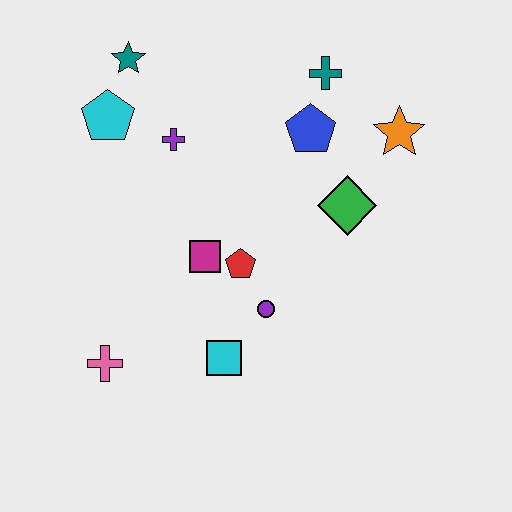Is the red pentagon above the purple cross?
No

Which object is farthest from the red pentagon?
The teal star is farthest from the red pentagon.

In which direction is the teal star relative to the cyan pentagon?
The teal star is above the cyan pentagon.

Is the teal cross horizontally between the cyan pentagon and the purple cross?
No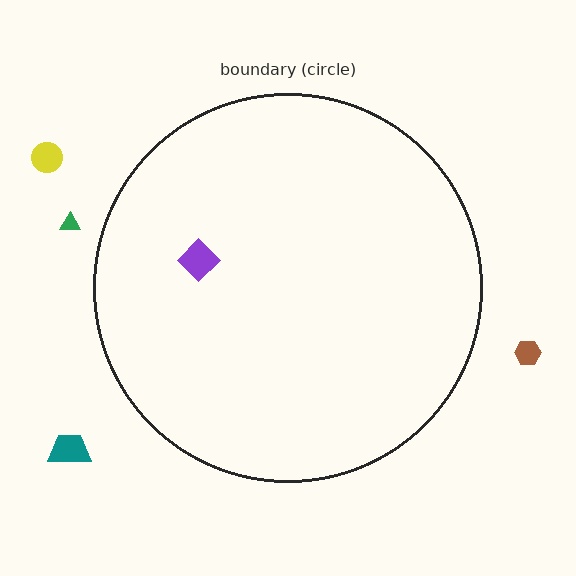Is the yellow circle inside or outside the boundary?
Outside.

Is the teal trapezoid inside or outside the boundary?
Outside.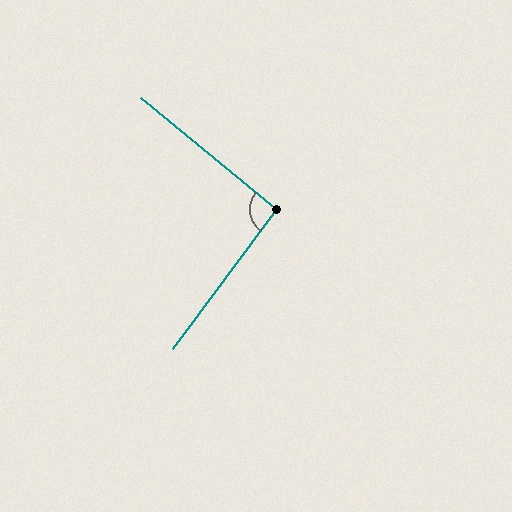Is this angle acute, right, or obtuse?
It is approximately a right angle.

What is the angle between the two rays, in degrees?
Approximately 93 degrees.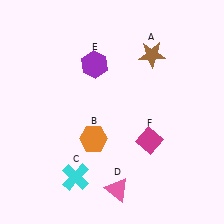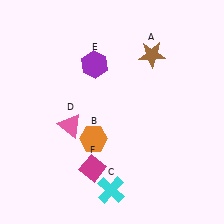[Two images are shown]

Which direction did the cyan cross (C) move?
The cyan cross (C) moved right.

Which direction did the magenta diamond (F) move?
The magenta diamond (F) moved left.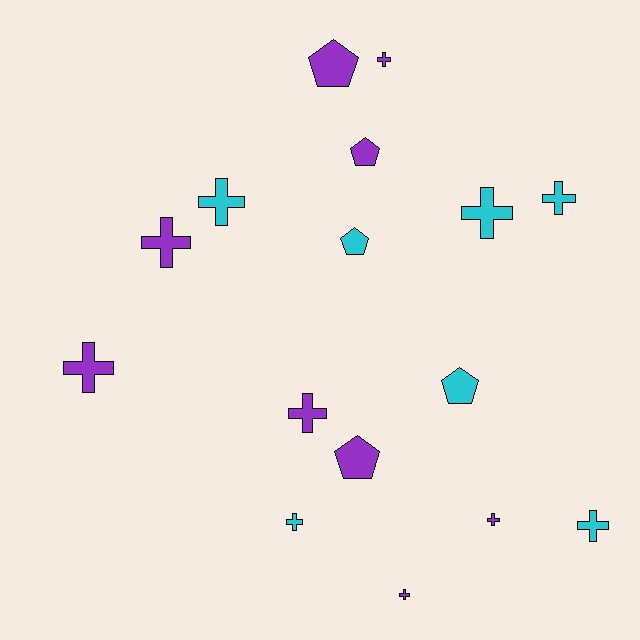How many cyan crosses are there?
There are 5 cyan crosses.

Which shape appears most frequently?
Cross, with 11 objects.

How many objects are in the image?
There are 16 objects.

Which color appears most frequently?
Purple, with 9 objects.